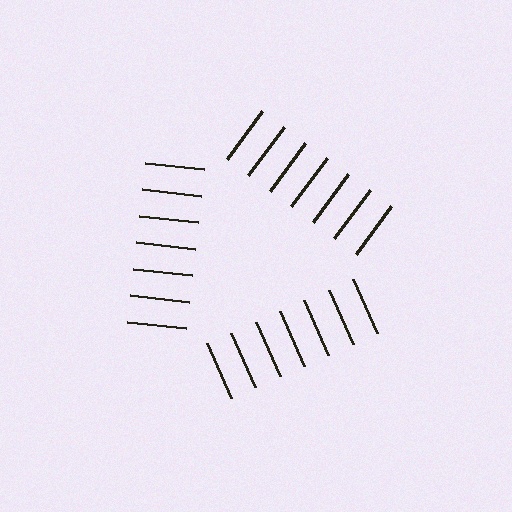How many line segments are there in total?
21 — 7 along each of the 3 edges.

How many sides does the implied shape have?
3 sides — the line-ends trace a triangle.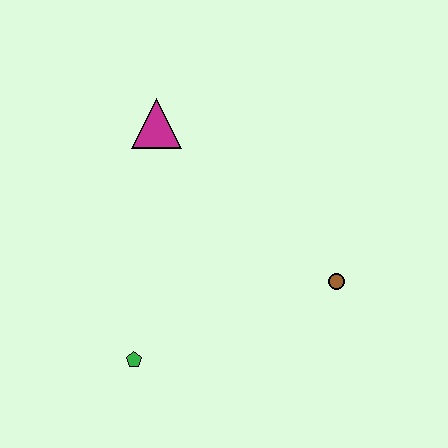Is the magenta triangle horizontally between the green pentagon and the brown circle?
Yes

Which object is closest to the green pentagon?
The brown circle is closest to the green pentagon.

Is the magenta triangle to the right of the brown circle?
No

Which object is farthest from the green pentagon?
The magenta triangle is farthest from the green pentagon.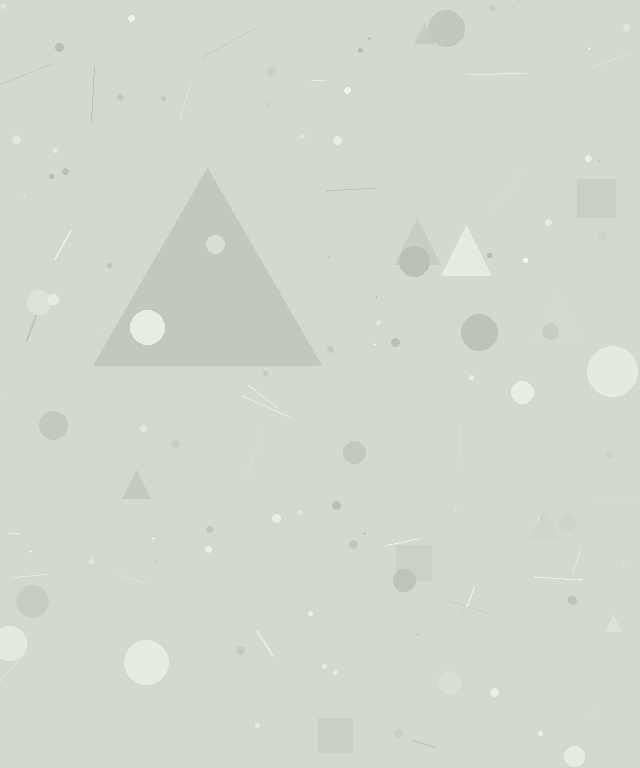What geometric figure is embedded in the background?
A triangle is embedded in the background.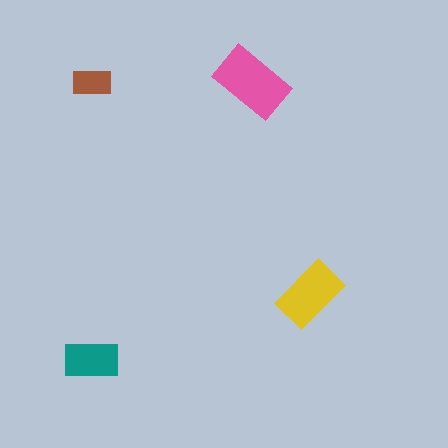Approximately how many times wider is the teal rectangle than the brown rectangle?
About 1.5 times wider.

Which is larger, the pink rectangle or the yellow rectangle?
The pink one.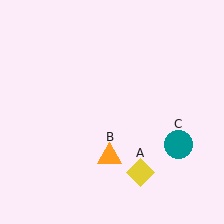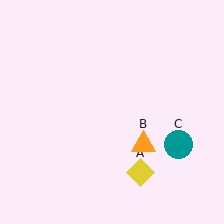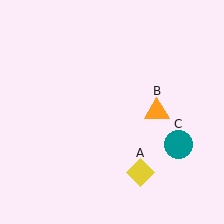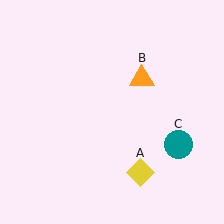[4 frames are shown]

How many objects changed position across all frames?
1 object changed position: orange triangle (object B).